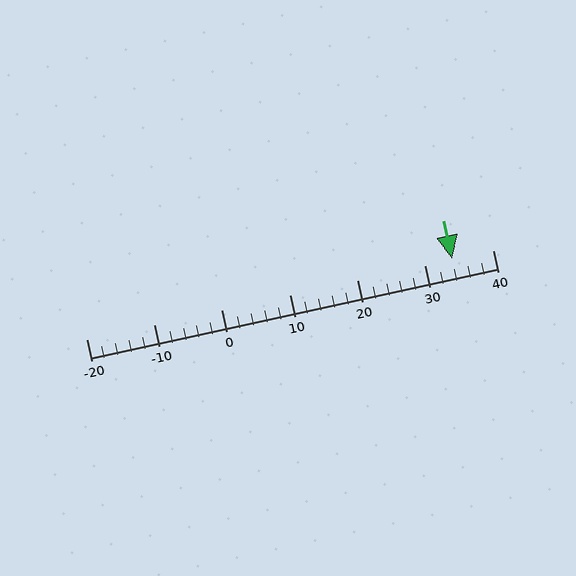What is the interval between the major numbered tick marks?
The major tick marks are spaced 10 units apart.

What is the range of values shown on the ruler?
The ruler shows values from -20 to 40.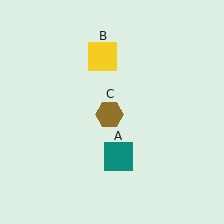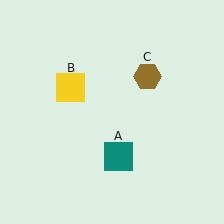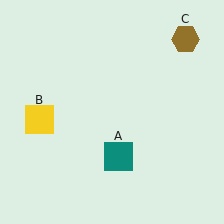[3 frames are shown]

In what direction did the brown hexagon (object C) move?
The brown hexagon (object C) moved up and to the right.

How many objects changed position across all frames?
2 objects changed position: yellow square (object B), brown hexagon (object C).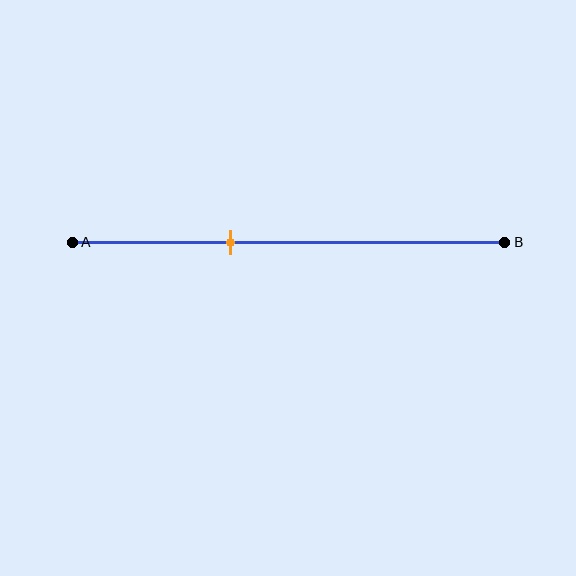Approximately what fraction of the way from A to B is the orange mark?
The orange mark is approximately 35% of the way from A to B.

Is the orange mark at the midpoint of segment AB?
No, the mark is at about 35% from A, not at the 50% midpoint.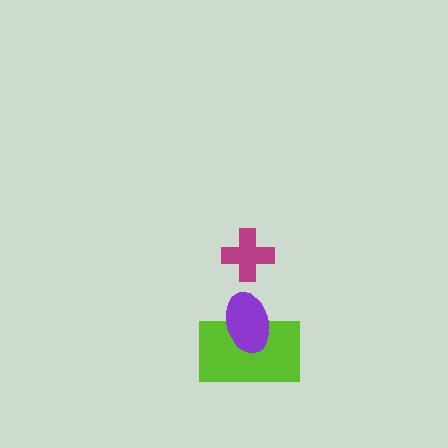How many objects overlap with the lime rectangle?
1 object overlaps with the lime rectangle.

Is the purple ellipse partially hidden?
No, no other shape covers it.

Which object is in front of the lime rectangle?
The purple ellipse is in front of the lime rectangle.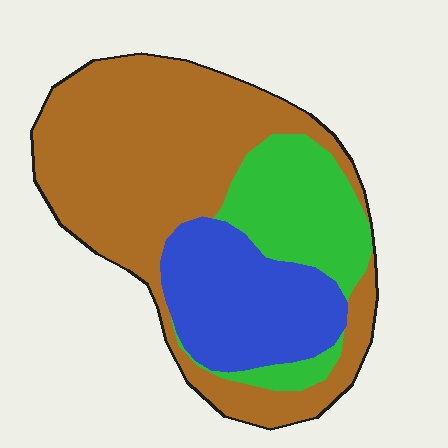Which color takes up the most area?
Brown, at roughly 55%.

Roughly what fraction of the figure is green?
Green covers 21% of the figure.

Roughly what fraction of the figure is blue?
Blue takes up less than a quarter of the figure.